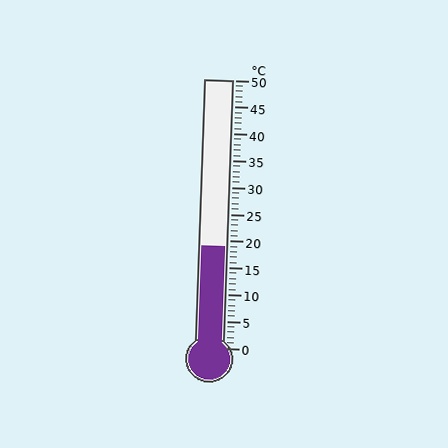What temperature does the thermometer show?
The thermometer shows approximately 19°C.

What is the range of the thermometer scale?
The thermometer scale ranges from 0°C to 50°C.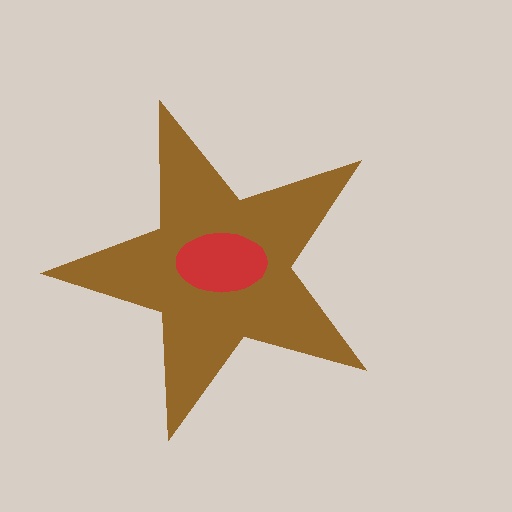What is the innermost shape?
The red ellipse.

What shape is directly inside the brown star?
The red ellipse.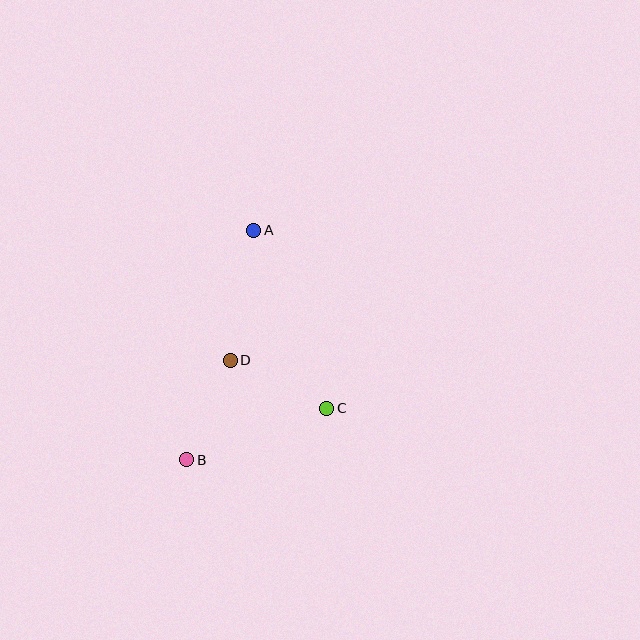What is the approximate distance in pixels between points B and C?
The distance between B and C is approximately 149 pixels.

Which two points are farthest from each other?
Points A and B are farthest from each other.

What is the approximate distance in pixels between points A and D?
The distance between A and D is approximately 132 pixels.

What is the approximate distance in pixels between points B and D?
The distance between B and D is approximately 109 pixels.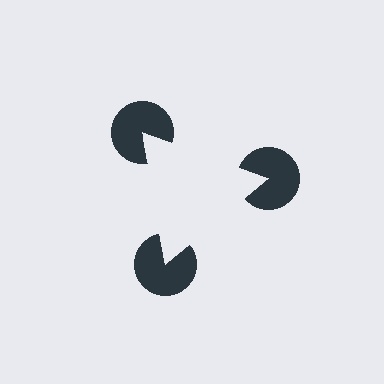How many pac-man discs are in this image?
There are 3 — one at each vertex of the illusory triangle.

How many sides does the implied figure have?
3 sides.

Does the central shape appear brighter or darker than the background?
It typically appears slightly brighter than the background, even though no actual brightness change is drawn.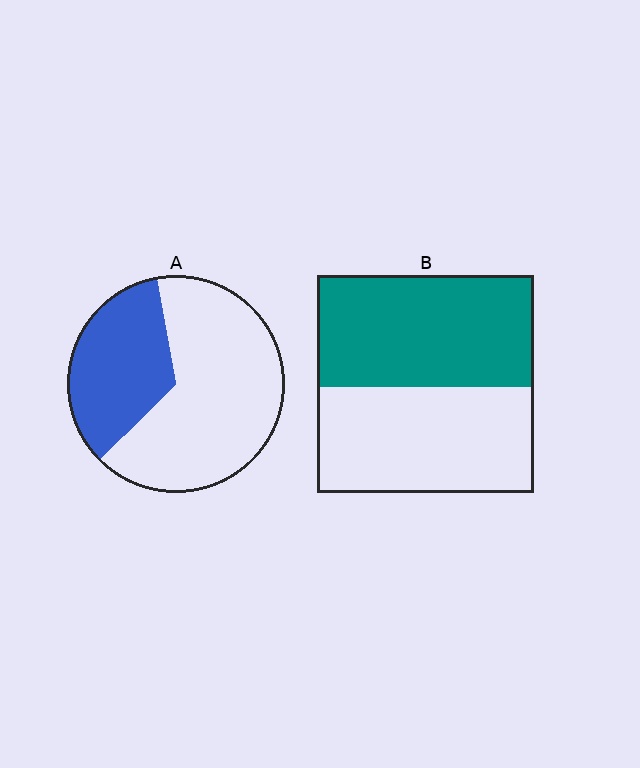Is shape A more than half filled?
No.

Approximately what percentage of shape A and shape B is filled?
A is approximately 35% and B is approximately 50%.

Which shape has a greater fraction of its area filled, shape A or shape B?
Shape B.